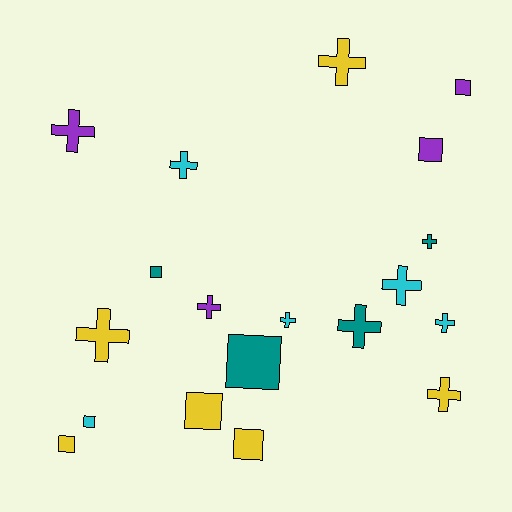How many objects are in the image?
There are 19 objects.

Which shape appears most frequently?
Cross, with 11 objects.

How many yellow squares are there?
There are 3 yellow squares.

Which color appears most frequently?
Yellow, with 6 objects.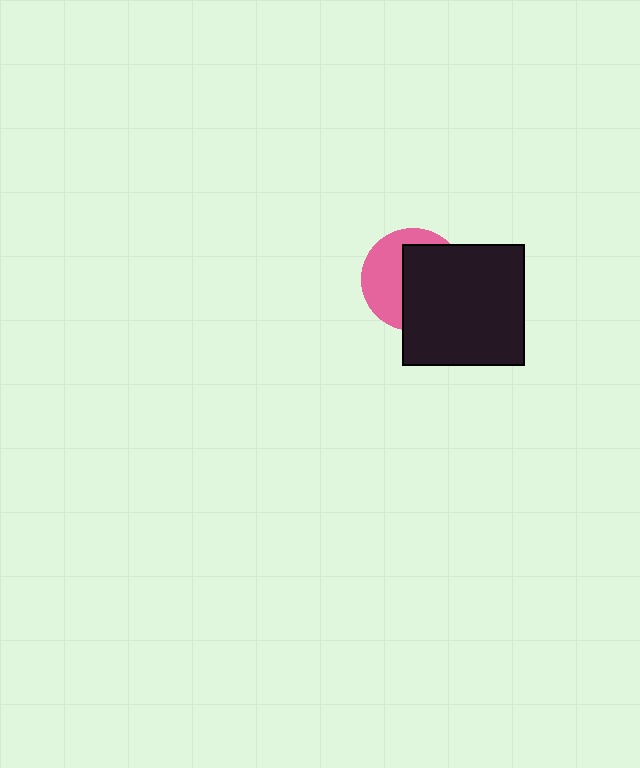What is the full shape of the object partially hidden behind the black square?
The partially hidden object is a pink circle.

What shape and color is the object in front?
The object in front is a black square.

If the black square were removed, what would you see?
You would see the complete pink circle.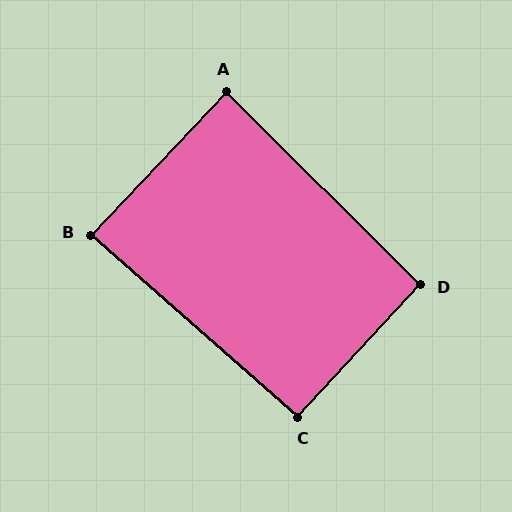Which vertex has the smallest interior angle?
B, at approximately 88 degrees.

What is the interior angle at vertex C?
Approximately 91 degrees (approximately right).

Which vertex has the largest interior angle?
D, at approximately 92 degrees.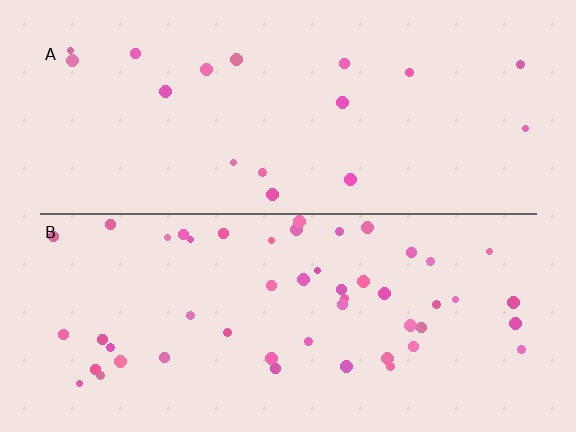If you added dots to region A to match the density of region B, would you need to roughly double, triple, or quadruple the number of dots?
Approximately triple.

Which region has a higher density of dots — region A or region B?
B (the bottom).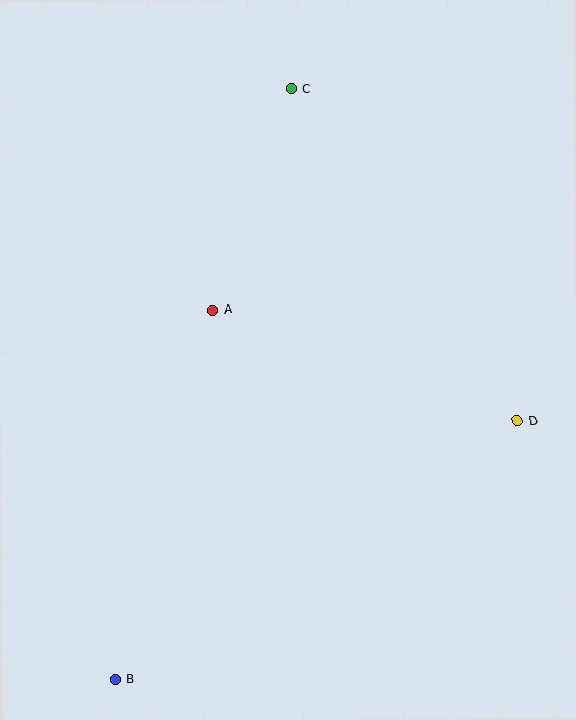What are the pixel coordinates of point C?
Point C is at (291, 89).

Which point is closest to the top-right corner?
Point C is closest to the top-right corner.